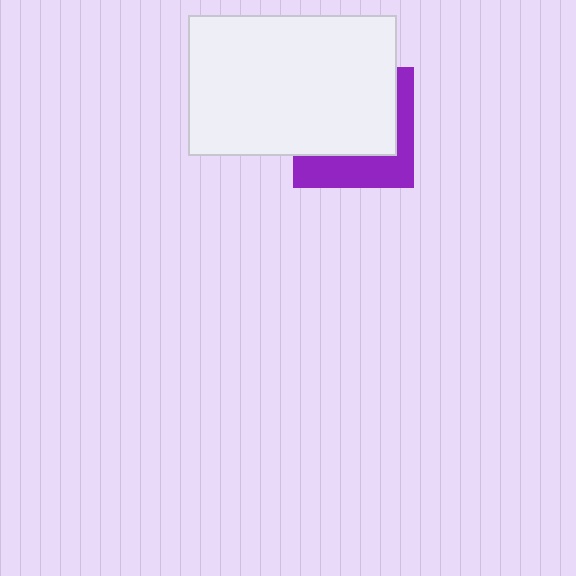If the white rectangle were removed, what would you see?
You would see the complete purple square.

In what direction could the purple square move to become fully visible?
The purple square could move toward the lower-right. That would shift it out from behind the white rectangle entirely.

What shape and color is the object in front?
The object in front is a white rectangle.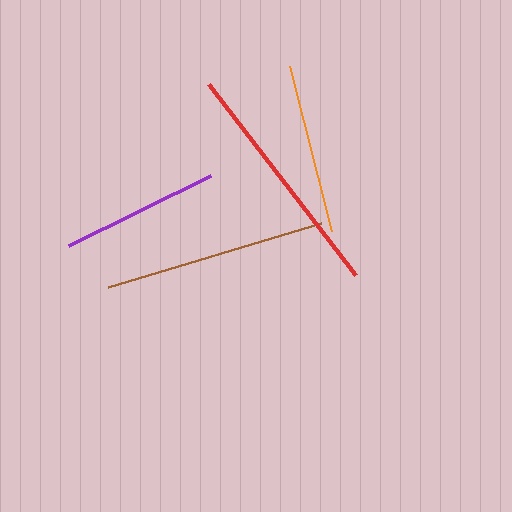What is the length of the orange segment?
The orange segment is approximately 171 pixels long.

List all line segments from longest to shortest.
From longest to shortest: red, brown, orange, purple.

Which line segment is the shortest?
The purple line is the shortest at approximately 158 pixels.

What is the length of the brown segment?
The brown segment is approximately 222 pixels long.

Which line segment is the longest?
The red line is the longest at approximately 241 pixels.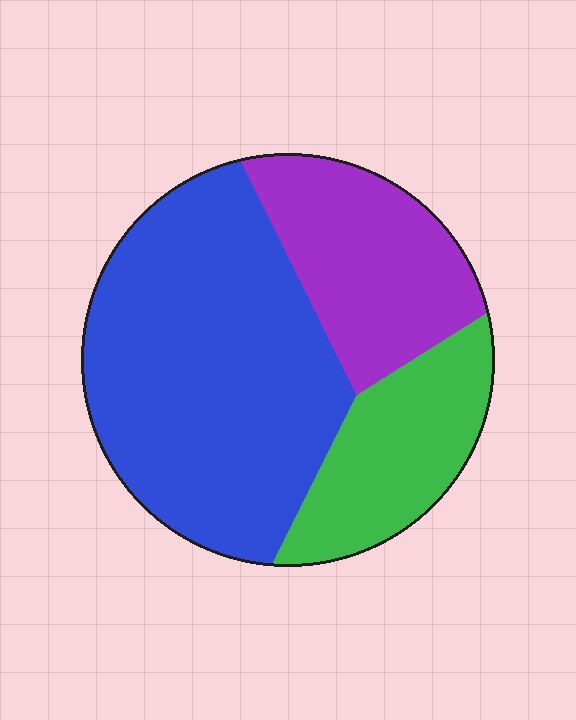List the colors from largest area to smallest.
From largest to smallest: blue, purple, green.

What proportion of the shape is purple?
Purple takes up between a sixth and a third of the shape.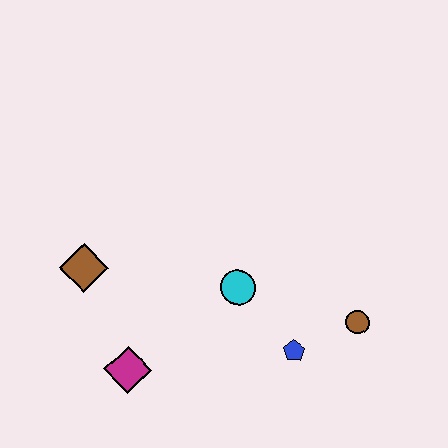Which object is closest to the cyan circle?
The blue pentagon is closest to the cyan circle.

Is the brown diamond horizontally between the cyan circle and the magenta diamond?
No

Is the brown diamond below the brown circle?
No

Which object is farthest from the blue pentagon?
The brown diamond is farthest from the blue pentagon.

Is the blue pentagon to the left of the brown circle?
Yes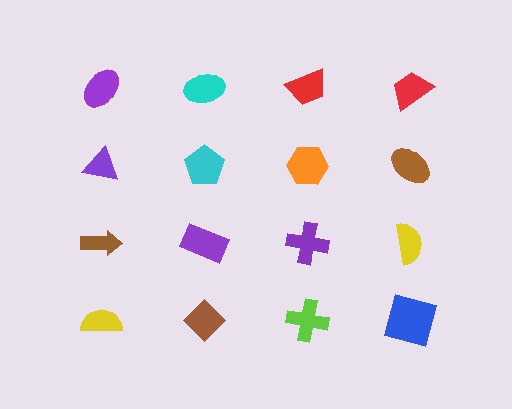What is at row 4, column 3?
A lime cross.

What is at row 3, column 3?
A purple cross.